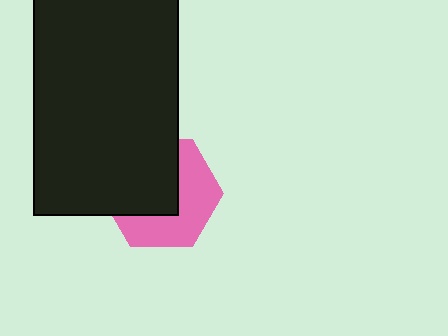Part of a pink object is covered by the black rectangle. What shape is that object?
It is a hexagon.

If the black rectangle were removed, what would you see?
You would see the complete pink hexagon.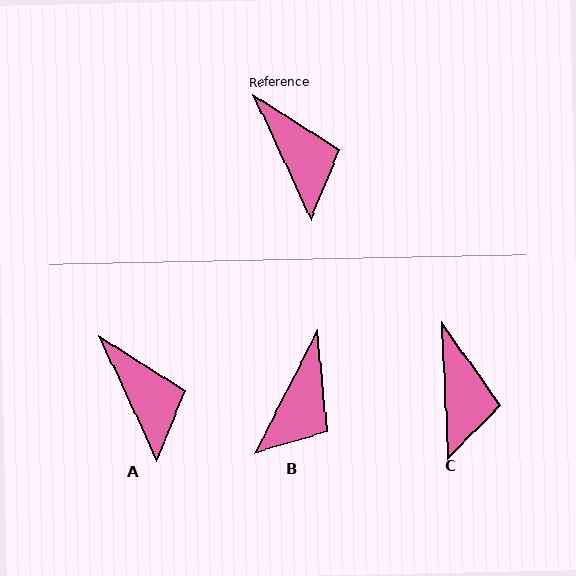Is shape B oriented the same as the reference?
No, it is off by about 52 degrees.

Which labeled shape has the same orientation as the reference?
A.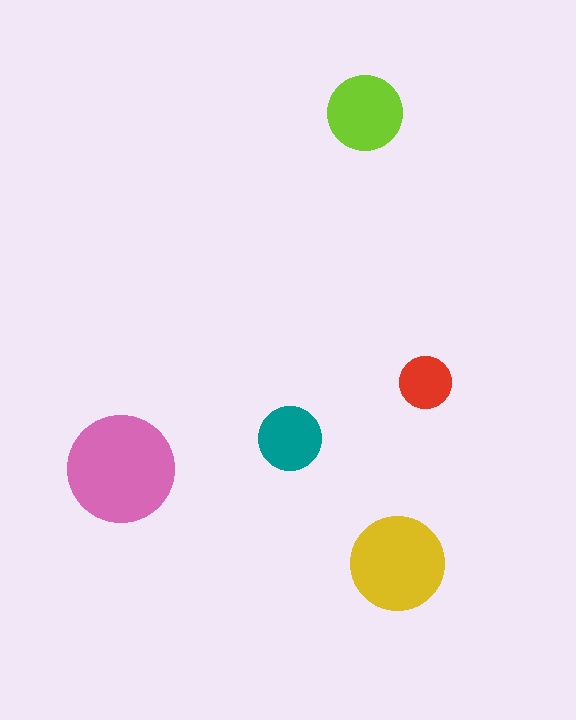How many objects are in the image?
There are 5 objects in the image.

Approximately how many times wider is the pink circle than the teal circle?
About 1.5 times wider.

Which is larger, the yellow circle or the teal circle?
The yellow one.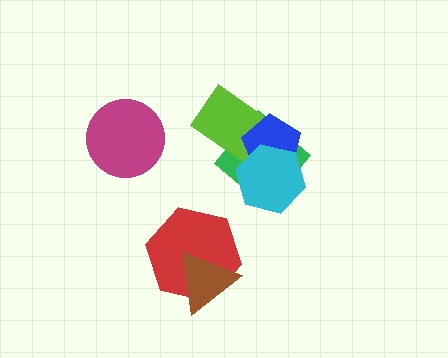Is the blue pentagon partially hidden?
Yes, it is partially covered by another shape.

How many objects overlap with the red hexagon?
1 object overlaps with the red hexagon.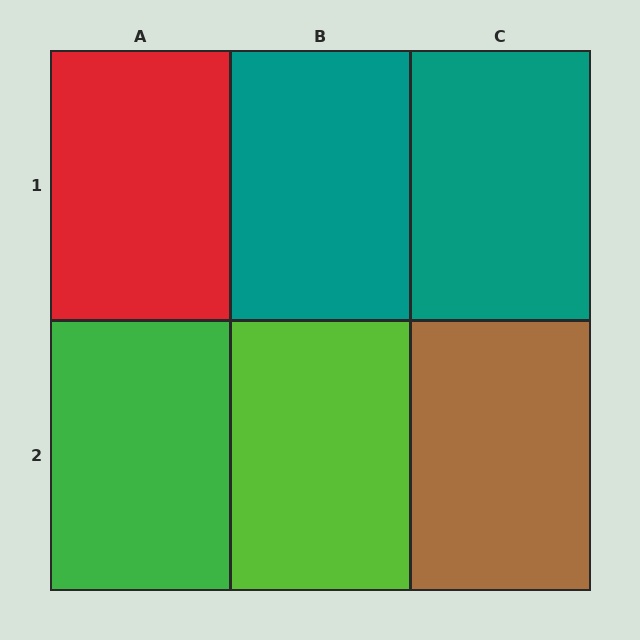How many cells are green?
1 cell is green.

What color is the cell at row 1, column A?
Red.